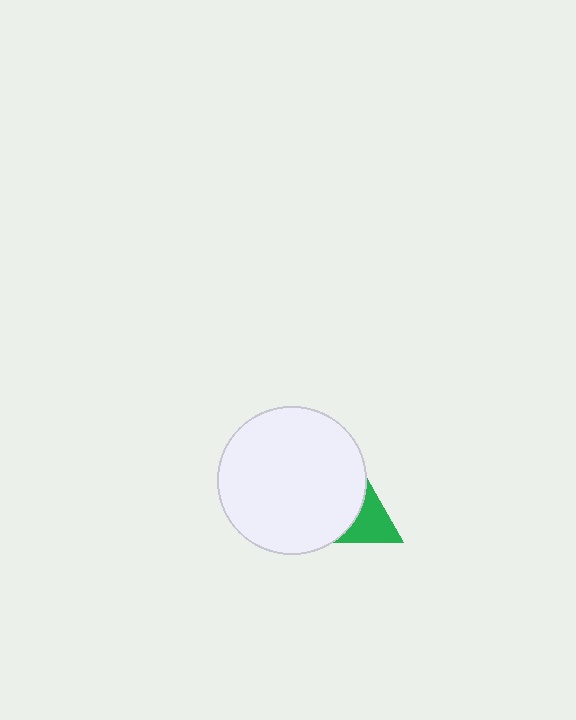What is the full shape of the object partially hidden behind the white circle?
The partially hidden object is a green triangle.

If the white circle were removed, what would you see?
You would see the complete green triangle.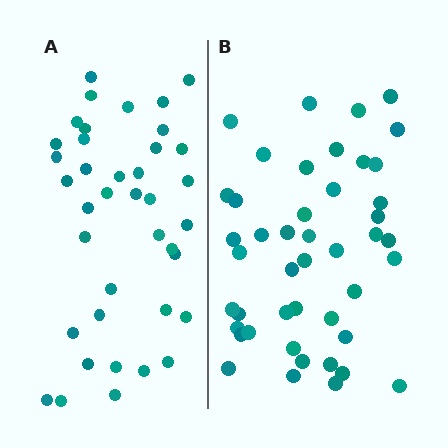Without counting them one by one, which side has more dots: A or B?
Region B (the right region) has more dots.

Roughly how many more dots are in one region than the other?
Region B has about 6 more dots than region A.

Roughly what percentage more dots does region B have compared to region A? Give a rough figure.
About 15% more.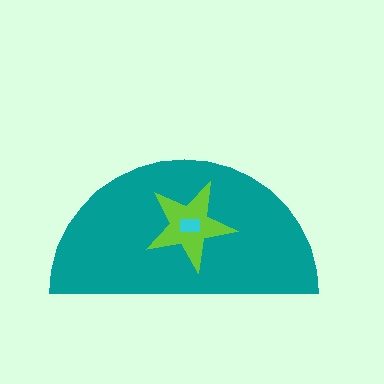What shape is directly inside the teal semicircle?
The lime star.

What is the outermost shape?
The teal semicircle.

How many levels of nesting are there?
3.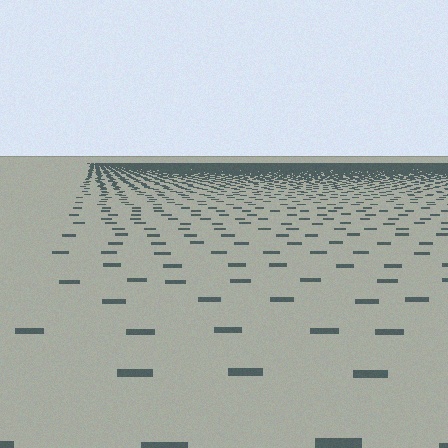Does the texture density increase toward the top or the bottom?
Density increases toward the top.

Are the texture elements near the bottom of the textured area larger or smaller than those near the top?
Larger. Near the bottom, elements are closer to the viewer and appear at a bigger on-screen size.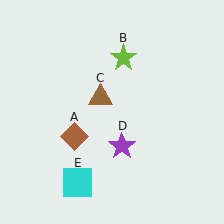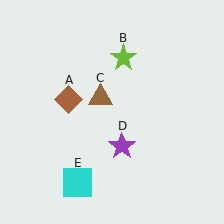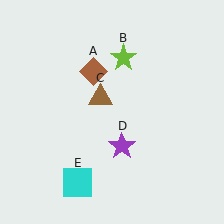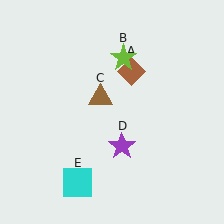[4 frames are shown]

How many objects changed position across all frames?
1 object changed position: brown diamond (object A).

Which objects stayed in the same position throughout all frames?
Lime star (object B) and brown triangle (object C) and purple star (object D) and cyan square (object E) remained stationary.